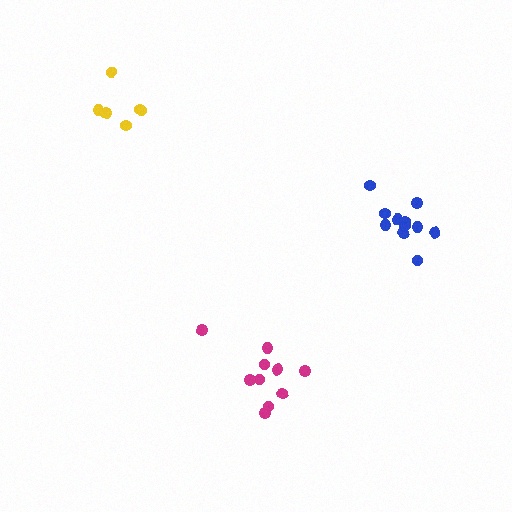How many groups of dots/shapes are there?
There are 3 groups.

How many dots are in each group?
Group 1: 11 dots, Group 2: 10 dots, Group 3: 6 dots (27 total).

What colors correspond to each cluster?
The clusters are colored: blue, magenta, yellow.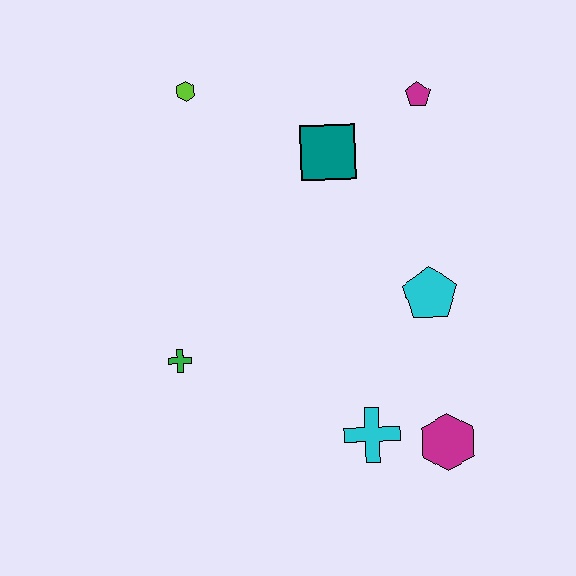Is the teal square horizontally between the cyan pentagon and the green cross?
Yes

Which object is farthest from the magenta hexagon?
The lime hexagon is farthest from the magenta hexagon.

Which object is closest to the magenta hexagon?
The cyan cross is closest to the magenta hexagon.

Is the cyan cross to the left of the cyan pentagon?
Yes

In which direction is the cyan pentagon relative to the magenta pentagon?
The cyan pentagon is below the magenta pentagon.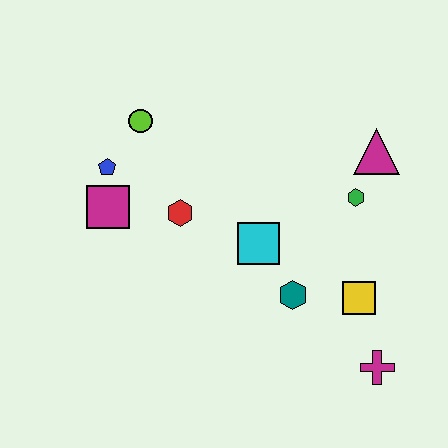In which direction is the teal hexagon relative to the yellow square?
The teal hexagon is to the left of the yellow square.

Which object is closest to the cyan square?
The teal hexagon is closest to the cyan square.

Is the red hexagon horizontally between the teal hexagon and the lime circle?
Yes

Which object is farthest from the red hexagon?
The magenta cross is farthest from the red hexagon.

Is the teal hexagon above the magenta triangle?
No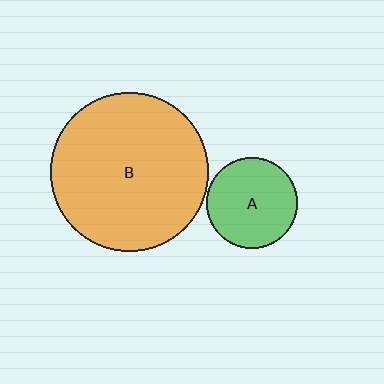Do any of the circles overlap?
No, none of the circles overlap.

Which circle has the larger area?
Circle B (orange).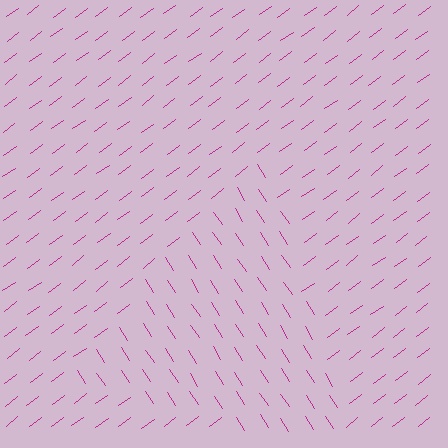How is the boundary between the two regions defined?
The boundary is defined purely by a change in line orientation (approximately 86 degrees difference). All lines are the same color and thickness.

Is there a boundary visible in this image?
Yes, there is a texture boundary formed by a change in line orientation.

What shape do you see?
I see a triangle.